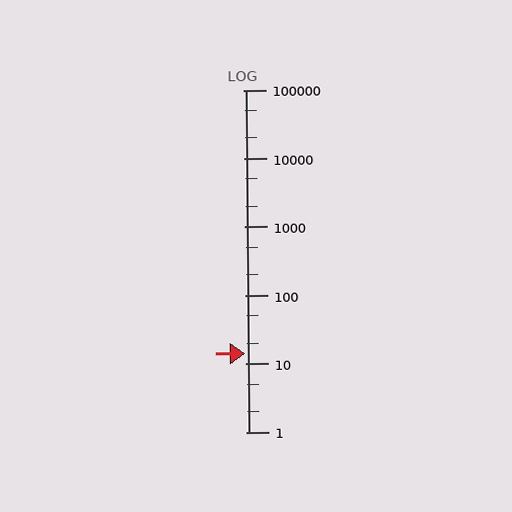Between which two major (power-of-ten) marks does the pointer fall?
The pointer is between 10 and 100.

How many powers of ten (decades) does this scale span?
The scale spans 5 decades, from 1 to 100000.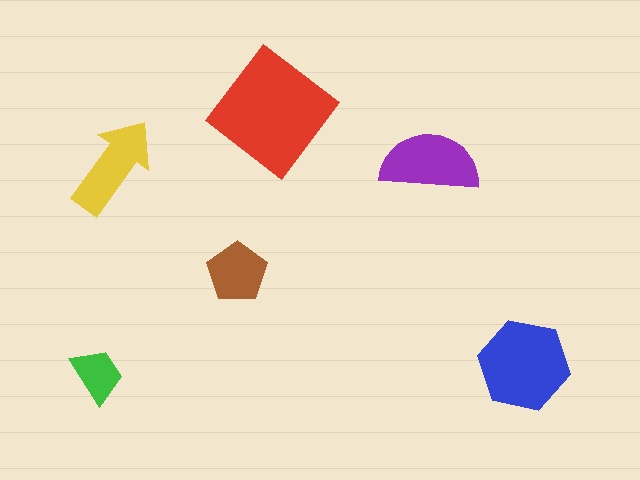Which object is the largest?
The red diamond.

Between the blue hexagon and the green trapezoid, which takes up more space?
The blue hexagon.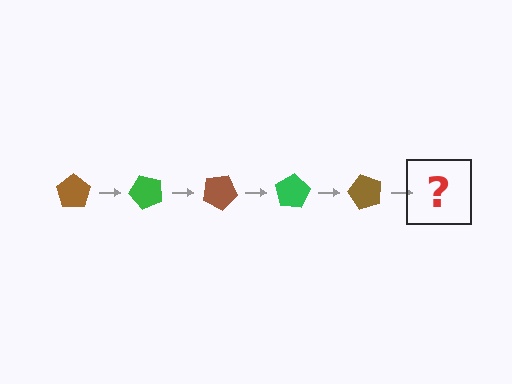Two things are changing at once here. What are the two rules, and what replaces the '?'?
The two rules are that it rotates 50 degrees each step and the color cycles through brown and green. The '?' should be a green pentagon, rotated 250 degrees from the start.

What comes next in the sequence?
The next element should be a green pentagon, rotated 250 degrees from the start.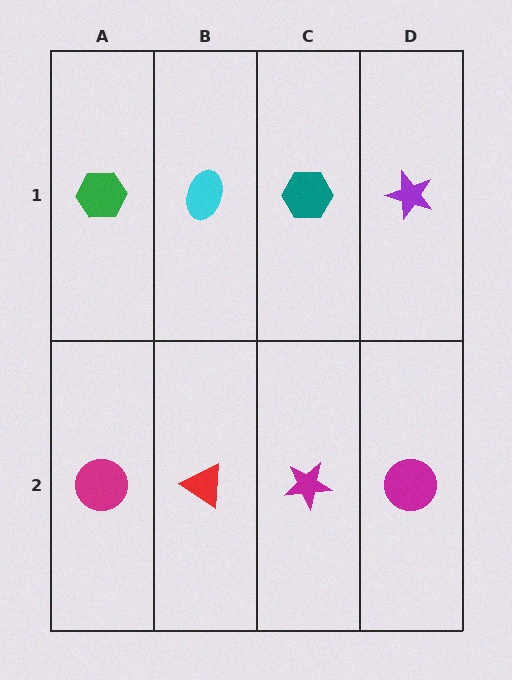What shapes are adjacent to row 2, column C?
A teal hexagon (row 1, column C), a red triangle (row 2, column B), a magenta circle (row 2, column D).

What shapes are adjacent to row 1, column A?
A magenta circle (row 2, column A), a cyan ellipse (row 1, column B).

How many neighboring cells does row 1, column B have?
3.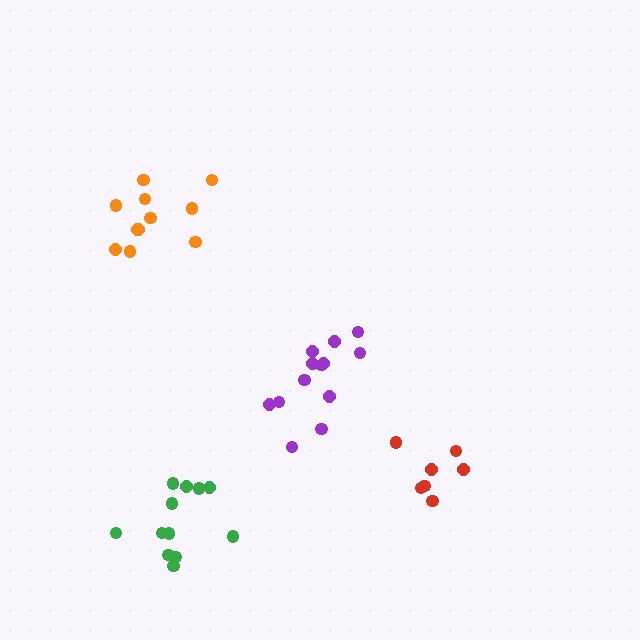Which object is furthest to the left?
The orange cluster is leftmost.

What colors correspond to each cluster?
The clusters are colored: purple, red, green, orange.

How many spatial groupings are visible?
There are 4 spatial groupings.